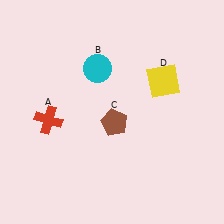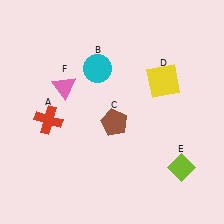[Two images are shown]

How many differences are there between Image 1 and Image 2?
There are 2 differences between the two images.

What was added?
A lime diamond (E), a pink triangle (F) were added in Image 2.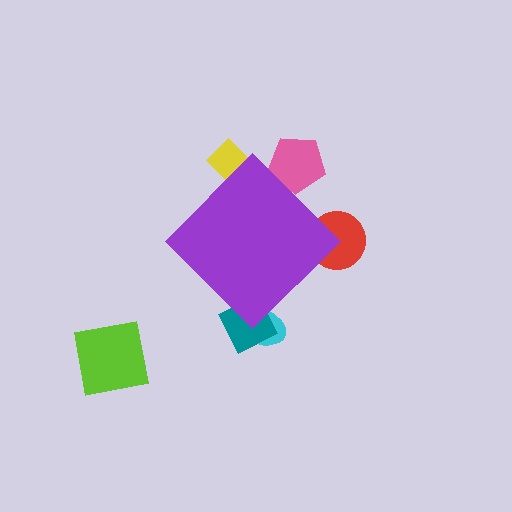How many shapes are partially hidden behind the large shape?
5 shapes are partially hidden.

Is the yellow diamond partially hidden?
Yes, the yellow diamond is partially hidden behind the purple diamond.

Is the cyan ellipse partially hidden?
Yes, the cyan ellipse is partially hidden behind the purple diamond.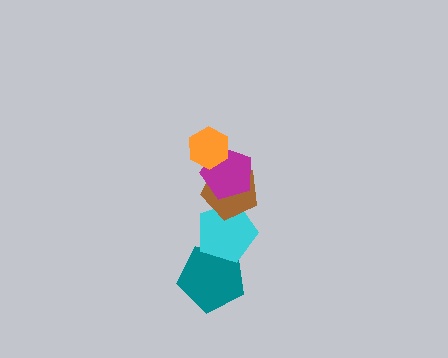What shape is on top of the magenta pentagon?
The orange hexagon is on top of the magenta pentagon.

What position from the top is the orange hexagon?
The orange hexagon is 1st from the top.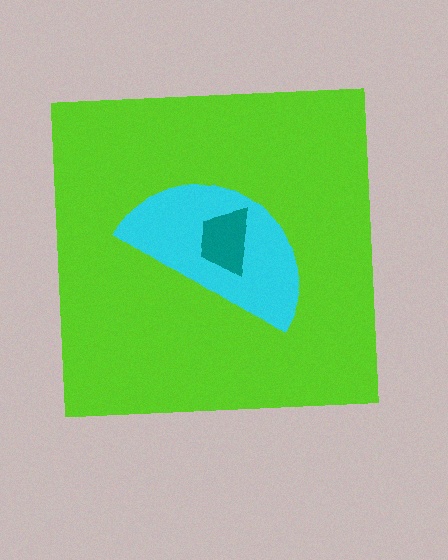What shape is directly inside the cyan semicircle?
The teal trapezoid.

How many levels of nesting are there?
3.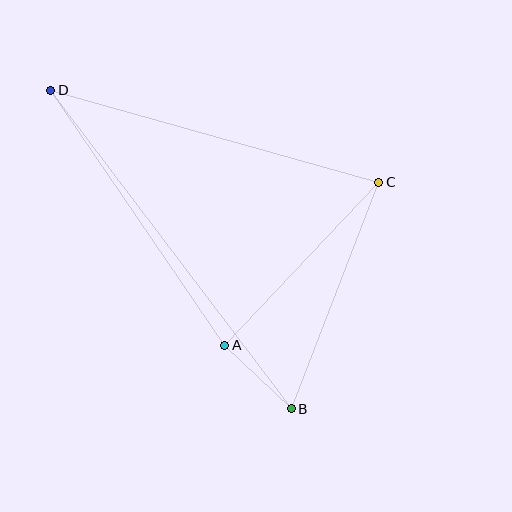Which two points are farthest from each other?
Points B and D are farthest from each other.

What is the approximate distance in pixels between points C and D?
The distance between C and D is approximately 341 pixels.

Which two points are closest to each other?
Points A and B are closest to each other.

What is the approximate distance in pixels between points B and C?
The distance between B and C is approximately 243 pixels.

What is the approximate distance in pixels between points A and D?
The distance between A and D is approximately 309 pixels.